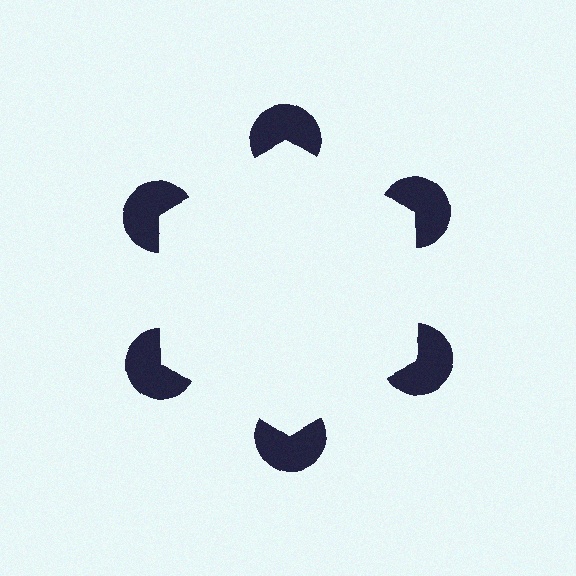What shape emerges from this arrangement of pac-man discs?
An illusory hexagon — its edges are inferred from the aligned wedge cuts in the pac-man discs, not physically drawn.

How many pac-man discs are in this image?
There are 6 — one at each vertex of the illusory hexagon.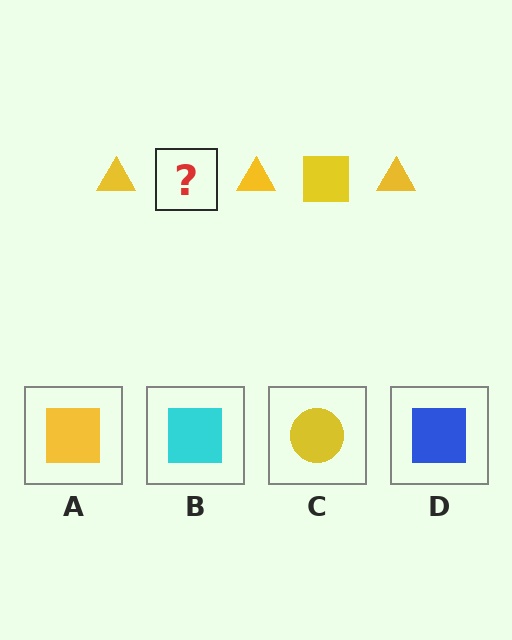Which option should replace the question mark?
Option A.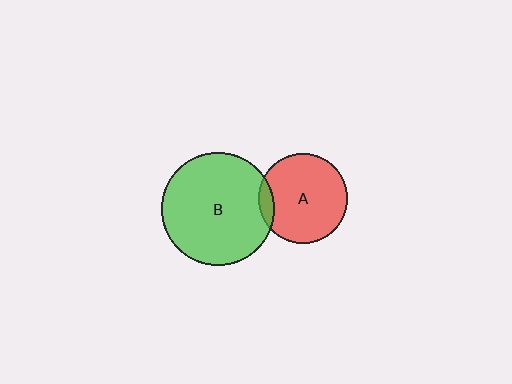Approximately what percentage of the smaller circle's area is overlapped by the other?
Approximately 10%.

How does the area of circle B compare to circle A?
Approximately 1.6 times.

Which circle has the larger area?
Circle B (green).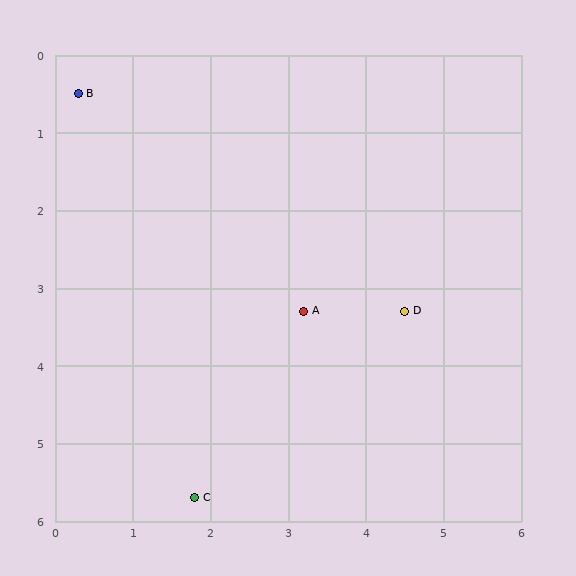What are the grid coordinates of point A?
Point A is at approximately (3.2, 3.3).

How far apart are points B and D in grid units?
Points B and D are about 5.0 grid units apart.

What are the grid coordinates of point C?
Point C is at approximately (1.8, 5.7).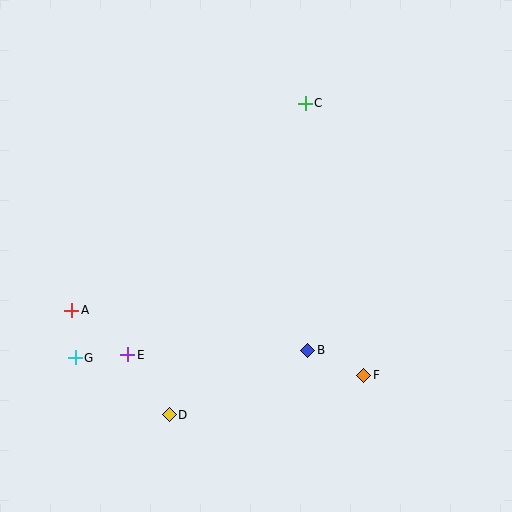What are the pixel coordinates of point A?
Point A is at (72, 310).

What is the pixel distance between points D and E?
The distance between D and E is 73 pixels.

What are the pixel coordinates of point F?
Point F is at (364, 375).